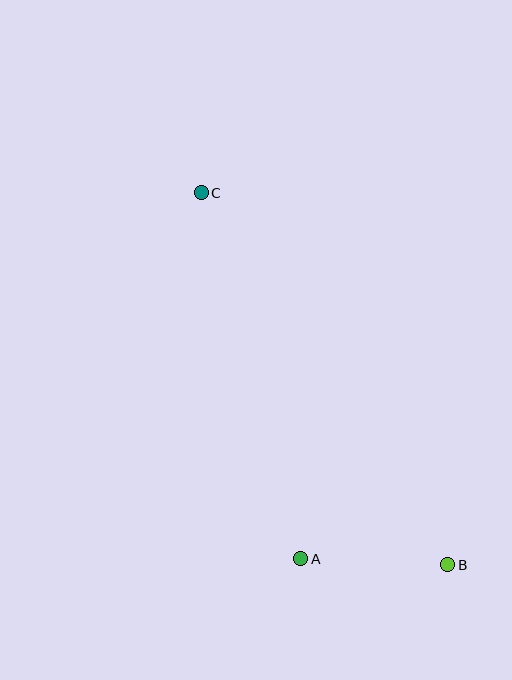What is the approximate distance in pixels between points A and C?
The distance between A and C is approximately 379 pixels.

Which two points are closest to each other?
Points A and B are closest to each other.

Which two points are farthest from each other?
Points B and C are farthest from each other.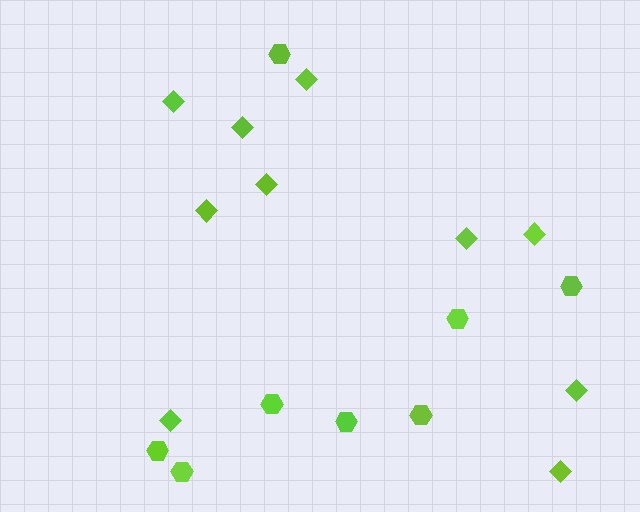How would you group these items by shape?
There are 2 groups: one group of hexagons (8) and one group of diamonds (10).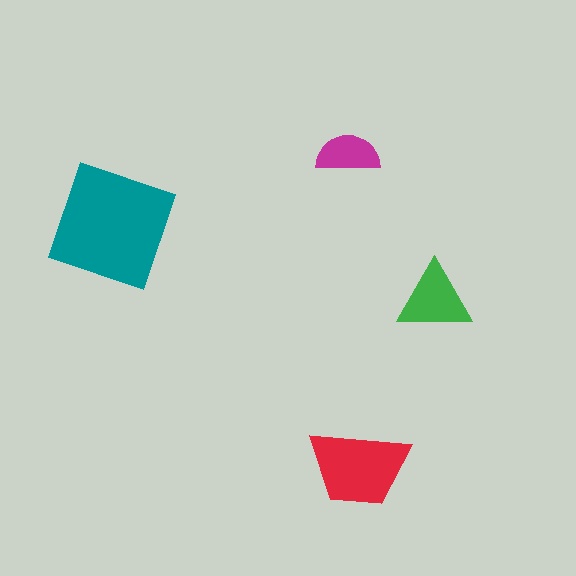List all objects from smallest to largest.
The magenta semicircle, the green triangle, the red trapezoid, the teal square.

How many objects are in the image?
There are 4 objects in the image.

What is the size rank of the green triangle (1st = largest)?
3rd.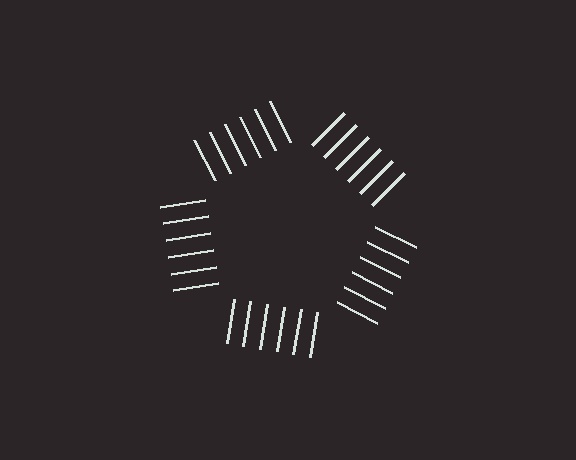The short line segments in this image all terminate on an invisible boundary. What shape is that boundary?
An illusory pentagon — the line segments terminate on its edges but no continuous stroke is drawn.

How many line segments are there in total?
30 — 6 along each of the 5 edges.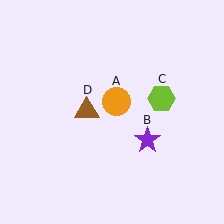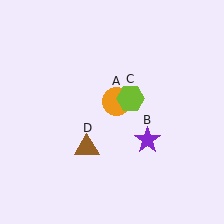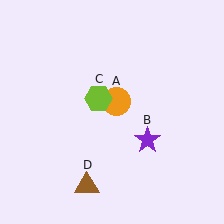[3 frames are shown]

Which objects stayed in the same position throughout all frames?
Orange circle (object A) and purple star (object B) remained stationary.